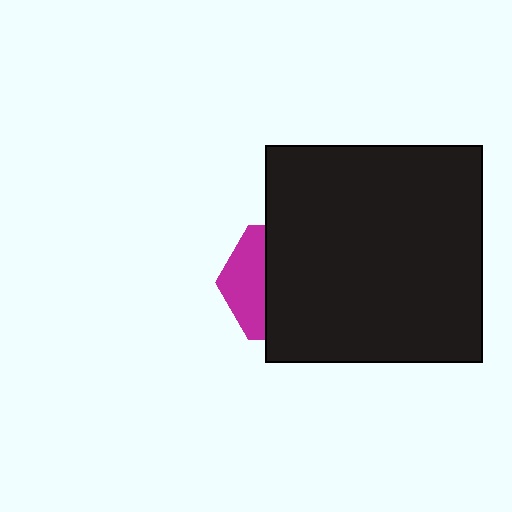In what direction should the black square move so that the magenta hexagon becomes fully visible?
The black square should move right. That is the shortest direction to clear the overlap and leave the magenta hexagon fully visible.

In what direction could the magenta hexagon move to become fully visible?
The magenta hexagon could move left. That would shift it out from behind the black square entirely.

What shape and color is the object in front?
The object in front is a black square.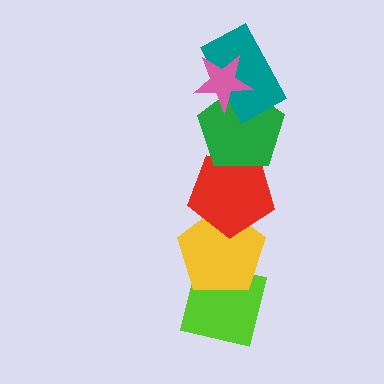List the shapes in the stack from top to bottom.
From top to bottom: the pink star, the teal rectangle, the green pentagon, the red pentagon, the yellow pentagon, the lime square.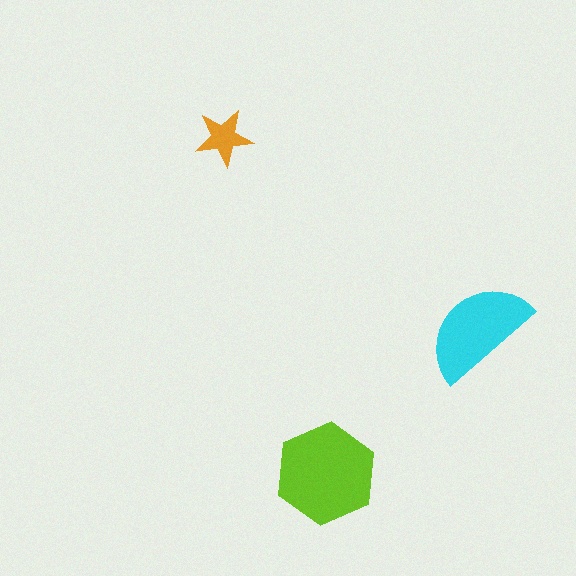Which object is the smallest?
The orange star.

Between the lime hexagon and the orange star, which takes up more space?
The lime hexagon.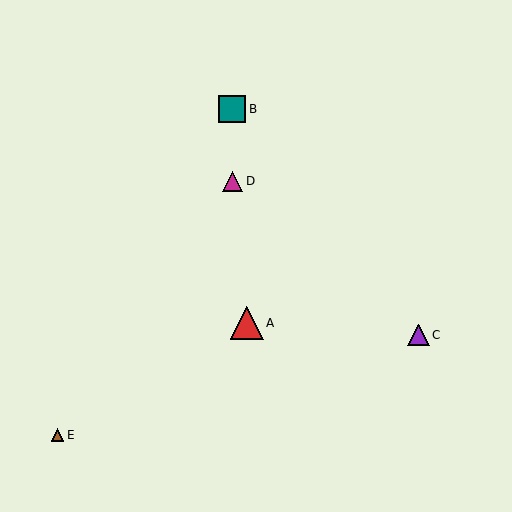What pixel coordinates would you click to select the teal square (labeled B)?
Click at (232, 109) to select the teal square B.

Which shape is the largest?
The red triangle (labeled A) is the largest.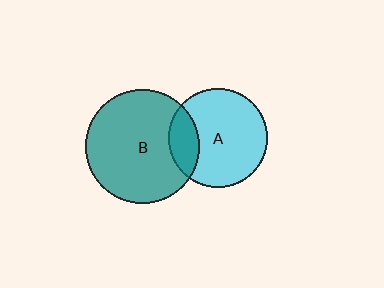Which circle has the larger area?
Circle B (teal).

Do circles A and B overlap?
Yes.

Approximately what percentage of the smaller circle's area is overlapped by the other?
Approximately 20%.